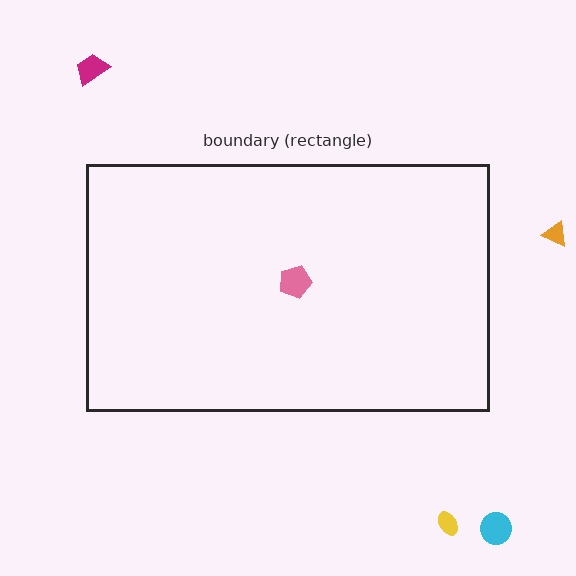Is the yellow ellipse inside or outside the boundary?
Outside.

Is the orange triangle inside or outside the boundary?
Outside.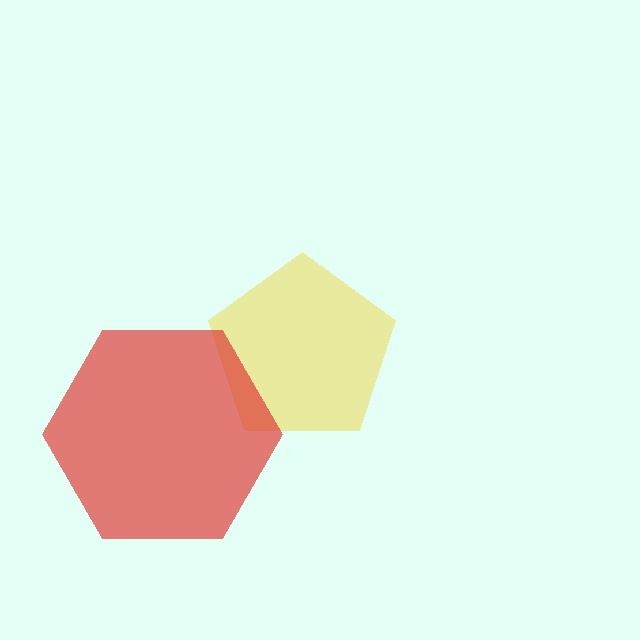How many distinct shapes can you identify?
There are 2 distinct shapes: a yellow pentagon, a red hexagon.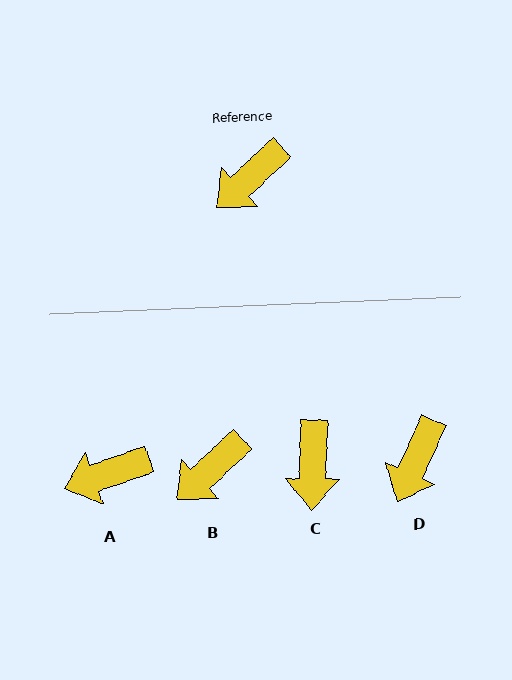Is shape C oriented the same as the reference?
No, it is off by about 45 degrees.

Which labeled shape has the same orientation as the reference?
B.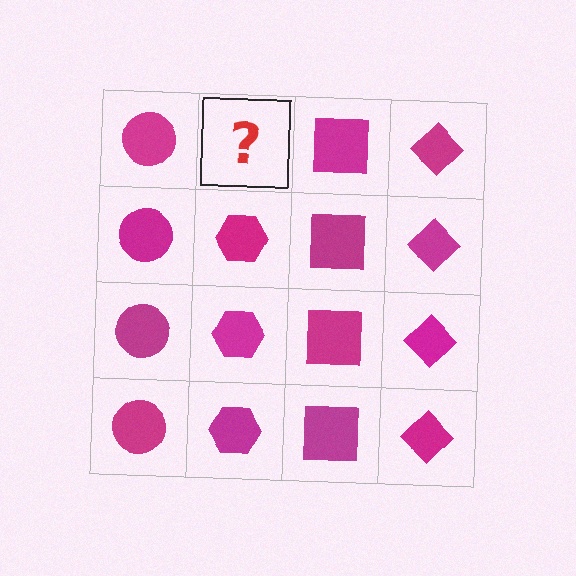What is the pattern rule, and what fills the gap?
The rule is that each column has a consistent shape. The gap should be filled with a magenta hexagon.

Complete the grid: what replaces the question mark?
The question mark should be replaced with a magenta hexagon.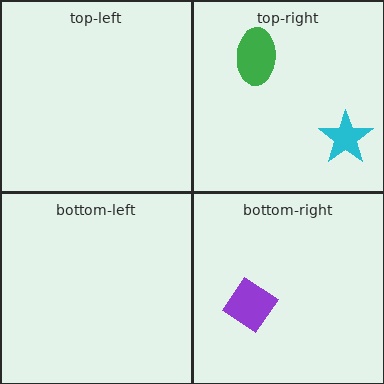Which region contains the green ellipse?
The top-right region.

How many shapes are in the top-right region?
2.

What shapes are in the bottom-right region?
The purple diamond.